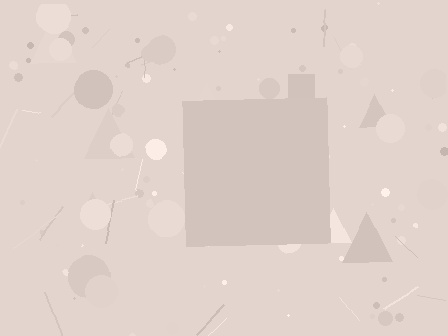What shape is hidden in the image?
A square is hidden in the image.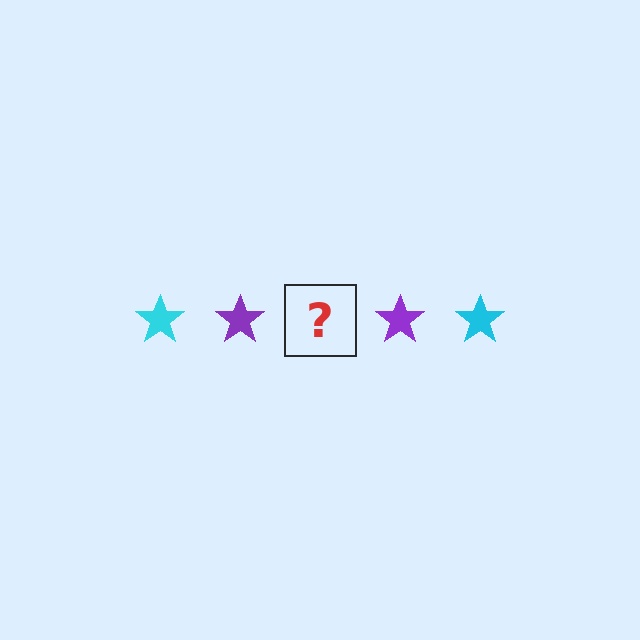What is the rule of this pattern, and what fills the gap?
The rule is that the pattern cycles through cyan, purple stars. The gap should be filled with a cyan star.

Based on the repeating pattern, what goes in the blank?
The blank should be a cyan star.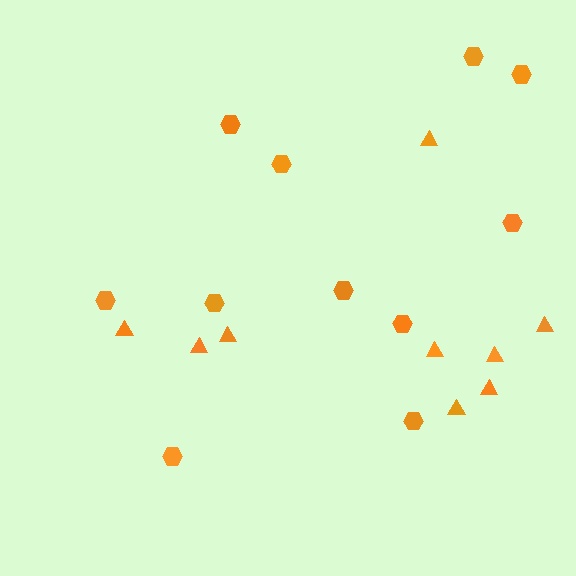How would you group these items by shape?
There are 2 groups: one group of triangles (9) and one group of hexagons (11).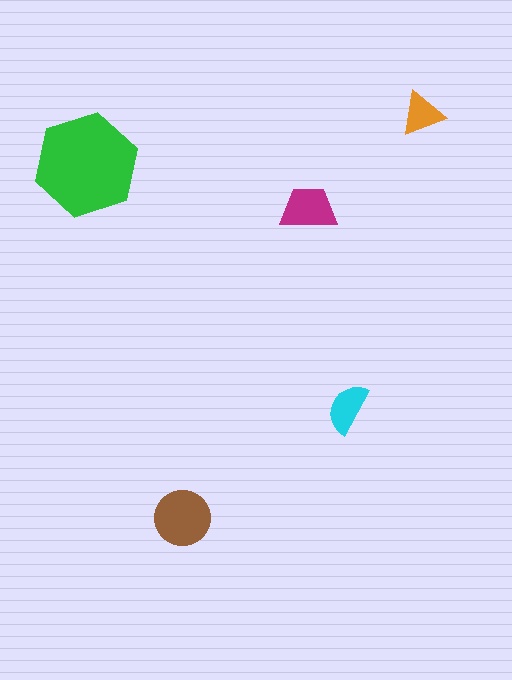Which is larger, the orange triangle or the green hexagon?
The green hexagon.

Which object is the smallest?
The orange triangle.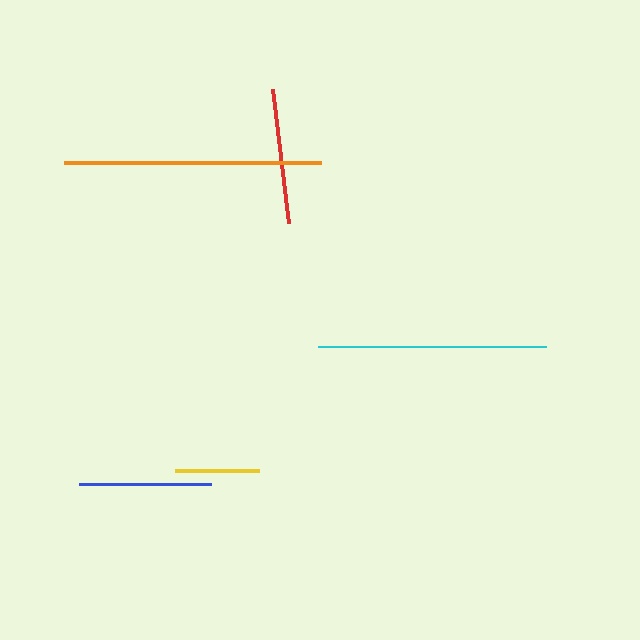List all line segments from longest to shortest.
From longest to shortest: orange, cyan, red, blue, yellow.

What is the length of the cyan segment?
The cyan segment is approximately 228 pixels long.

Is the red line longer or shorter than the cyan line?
The cyan line is longer than the red line.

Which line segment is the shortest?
The yellow line is the shortest at approximately 84 pixels.